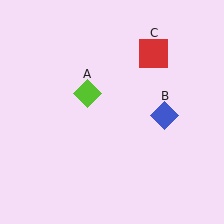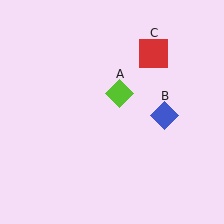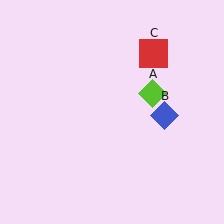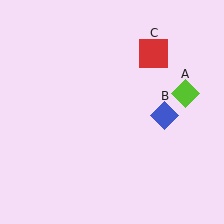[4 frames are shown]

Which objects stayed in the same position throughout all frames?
Blue diamond (object B) and red square (object C) remained stationary.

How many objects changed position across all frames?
1 object changed position: lime diamond (object A).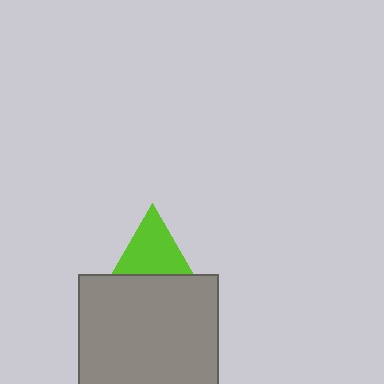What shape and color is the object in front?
The object in front is a gray square.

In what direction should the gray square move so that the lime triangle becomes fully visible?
The gray square should move down. That is the shortest direction to clear the overlap and leave the lime triangle fully visible.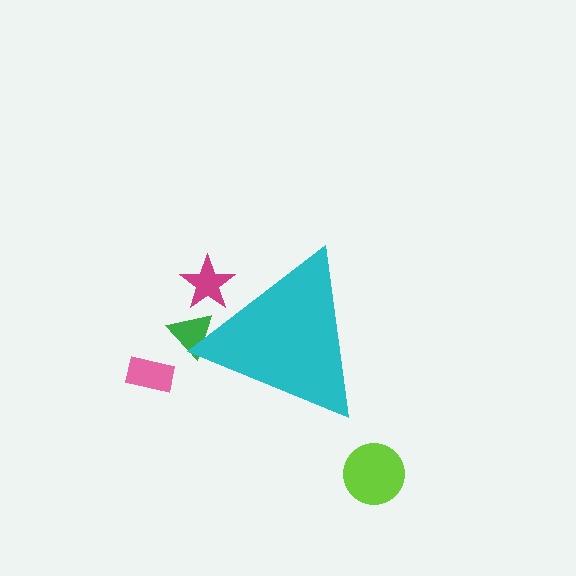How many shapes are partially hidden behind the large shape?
2 shapes are partially hidden.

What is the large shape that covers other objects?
A cyan triangle.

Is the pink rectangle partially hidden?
No, the pink rectangle is fully visible.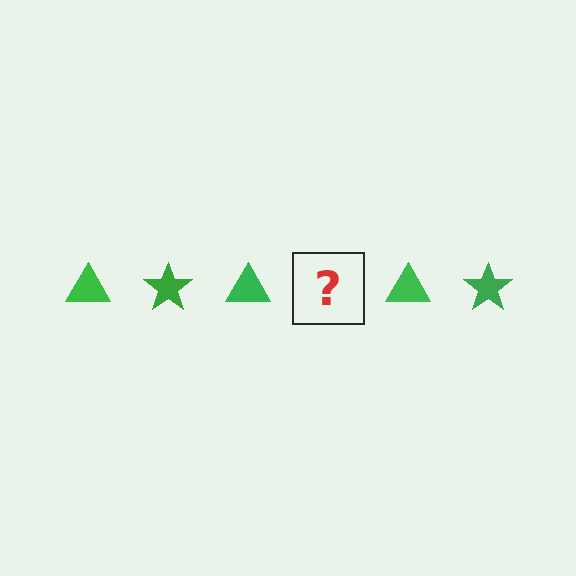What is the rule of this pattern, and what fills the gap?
The rule is that the pattern cycles through triangle, star shapes in green. The gap should be filled with a green star.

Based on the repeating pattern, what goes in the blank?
The blank should be a green star.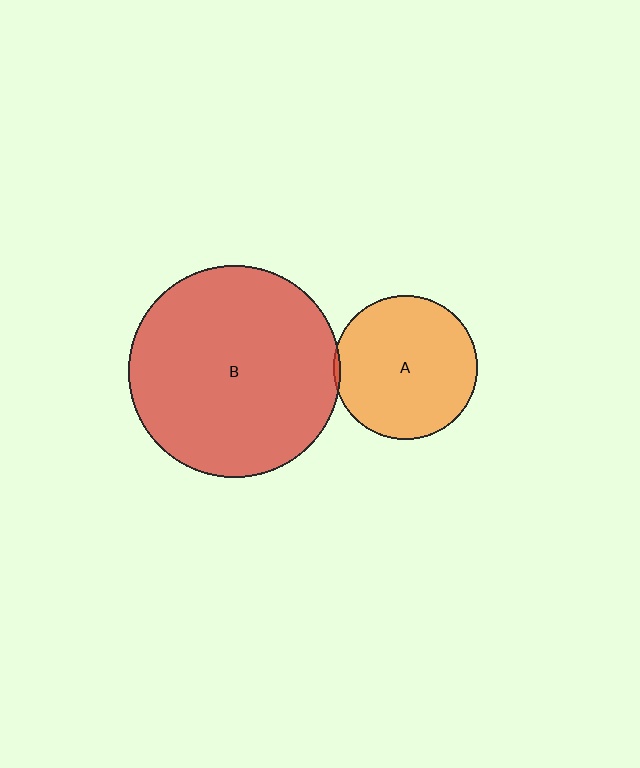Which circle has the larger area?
Circle B (red).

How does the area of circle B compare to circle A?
Approximately 2.2 times.